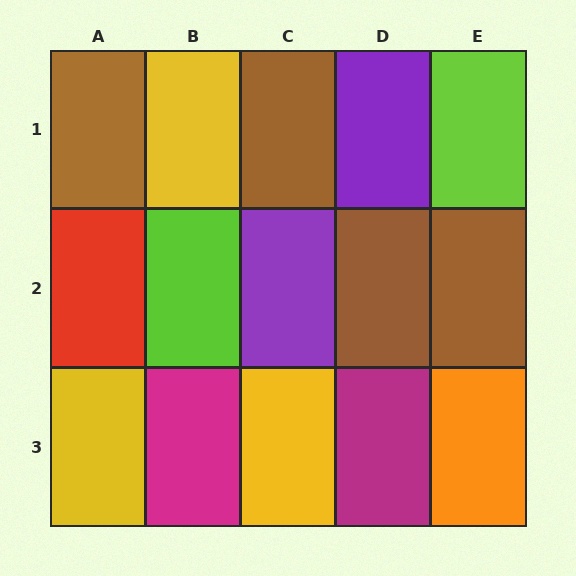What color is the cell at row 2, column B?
Lime.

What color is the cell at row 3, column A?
Yellow.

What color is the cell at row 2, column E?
Brown.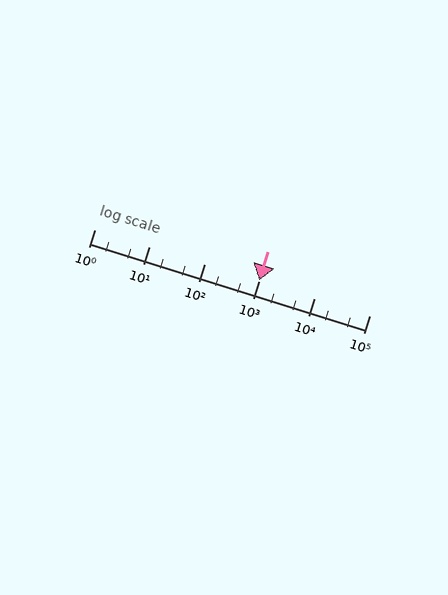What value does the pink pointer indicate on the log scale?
The pointer indicates approximately 1000.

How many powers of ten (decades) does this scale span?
The scale spans 5 decades, from 1 to 100000.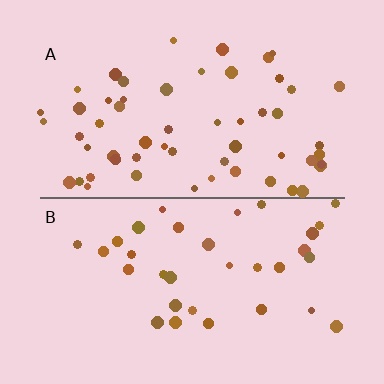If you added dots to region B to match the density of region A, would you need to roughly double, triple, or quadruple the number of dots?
Approximately double.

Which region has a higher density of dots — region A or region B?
A (the top).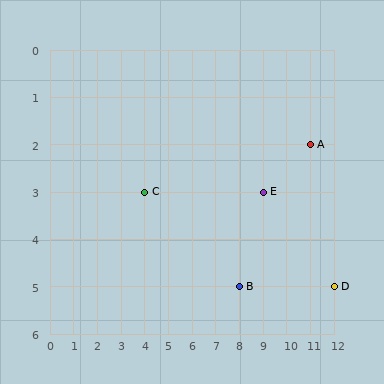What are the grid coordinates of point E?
Point E is at grid coordinates (9, 3).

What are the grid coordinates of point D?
Point D is at grid coordinates (12, 5).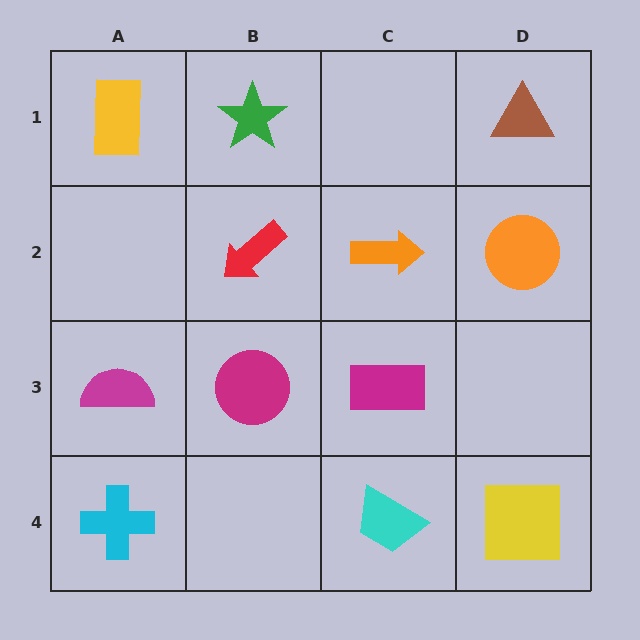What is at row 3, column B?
A magenta circle.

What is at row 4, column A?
A cyan cross.